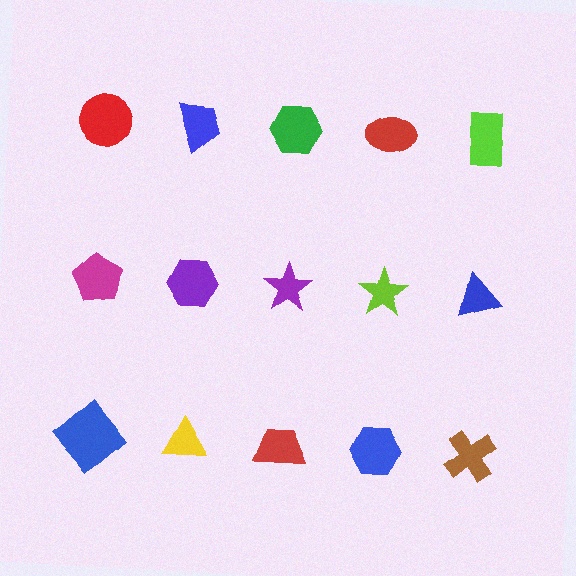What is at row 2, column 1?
A magenta pentagon.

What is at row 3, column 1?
A blue diamond.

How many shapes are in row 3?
5 shapes.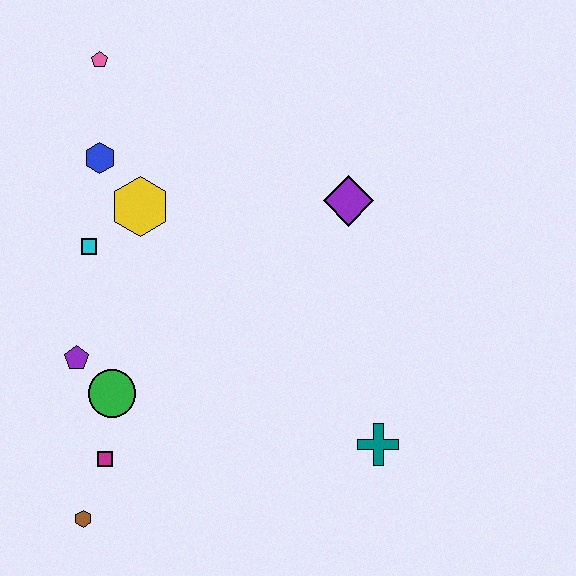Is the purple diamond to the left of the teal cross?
Yes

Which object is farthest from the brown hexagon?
The pink pentagon is farthest from the brown hexagon.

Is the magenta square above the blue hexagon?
No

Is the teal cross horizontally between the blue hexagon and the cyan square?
No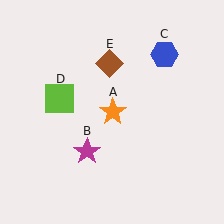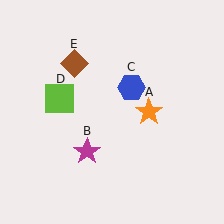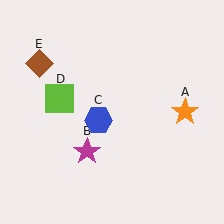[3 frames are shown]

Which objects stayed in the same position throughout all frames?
Magenta star (object B) and lime square (object D) remained stationary.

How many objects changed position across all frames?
3 objects changed position: orange star (object A), blue hexagon (object C), brown diamond (object E).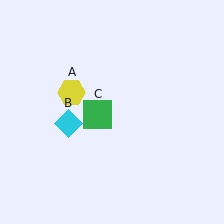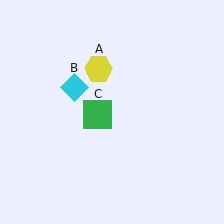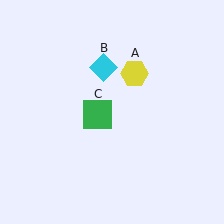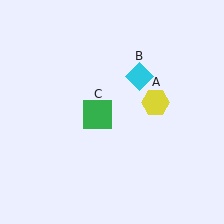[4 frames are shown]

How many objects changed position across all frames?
2 objects changed position: yellow hexagon (object A), cyan diamond (object B).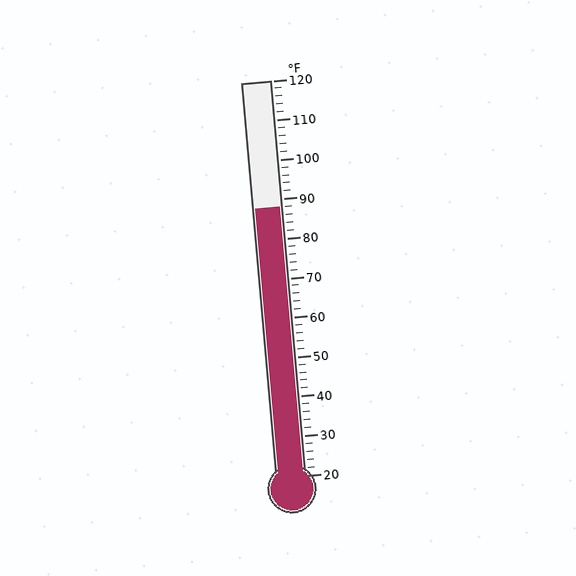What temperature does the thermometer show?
The thermometer shows approximately 88°F.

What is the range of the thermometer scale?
The thermometer scale ranges from 20°F to 120°F.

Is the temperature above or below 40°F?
The temperature is above 40°F.